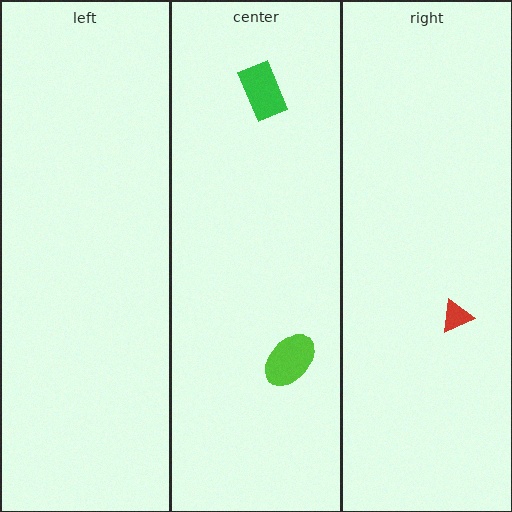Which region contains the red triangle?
The right region.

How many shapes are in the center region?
2.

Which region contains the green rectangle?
The center region.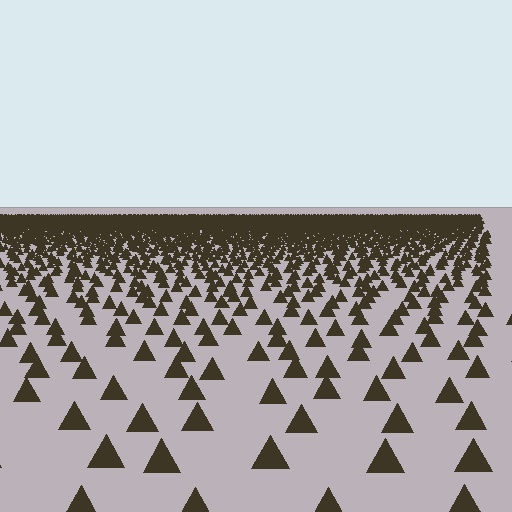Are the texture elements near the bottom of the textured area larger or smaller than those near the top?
Larger. Near the bottom, elements are closer to the viewer and appear at a bigger on-screen size.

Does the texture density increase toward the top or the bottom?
Density increases toward the top.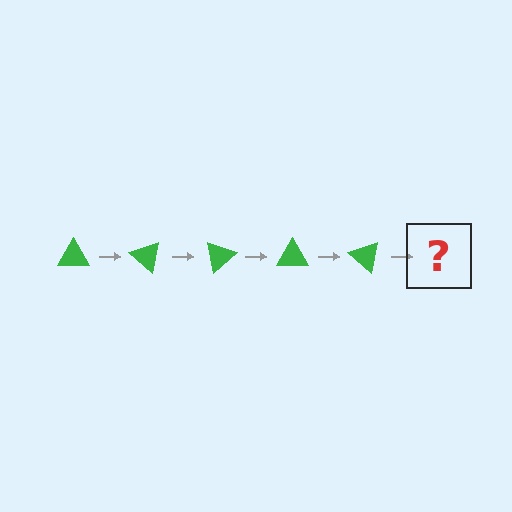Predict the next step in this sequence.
The next step is a green triangle rotated 200 degrees.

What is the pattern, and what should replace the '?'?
The pattern is that the triangle rotates 40 degrees each step. The '?' should be a green triangle rotated 200 degrees.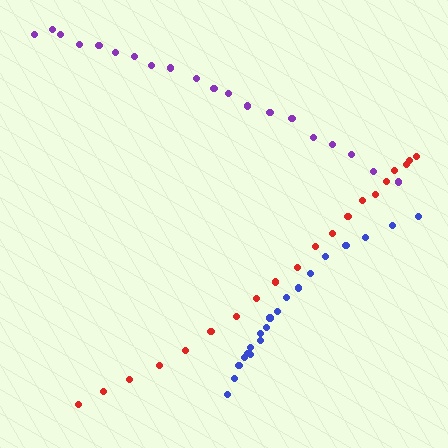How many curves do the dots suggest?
There are 3 distinct paths.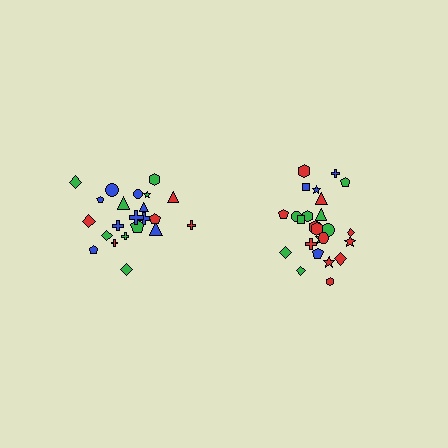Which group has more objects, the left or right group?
The right group.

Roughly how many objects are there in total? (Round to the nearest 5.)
Roughly 45 objects in total.